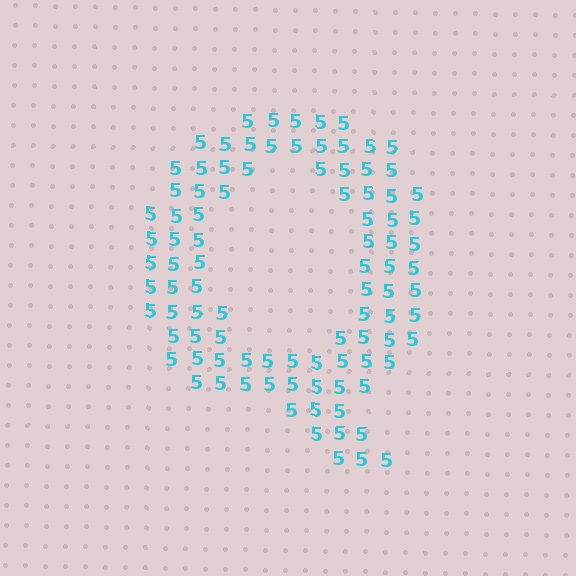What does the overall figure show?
The overall figure shows the letter Q.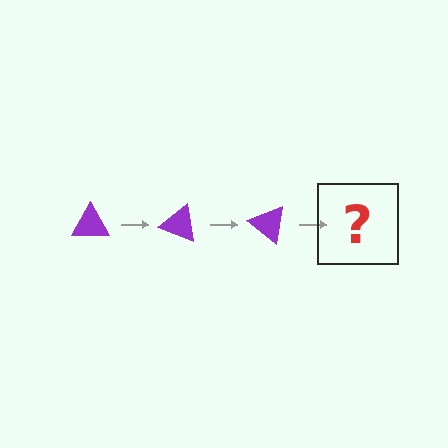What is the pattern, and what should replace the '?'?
The pattern is that the triangle rotates 20 degrees each step. The '?' should be a purple triangle rotated 60 degrees.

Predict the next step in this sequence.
The next step is a purple triangle rotated 60 degrees.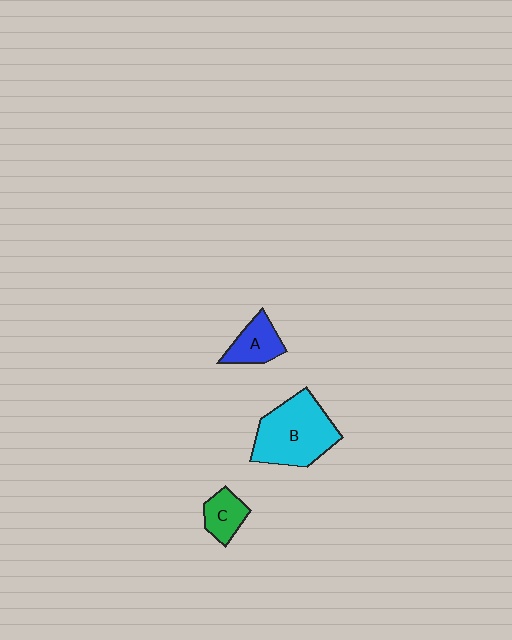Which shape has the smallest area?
Shape C (green).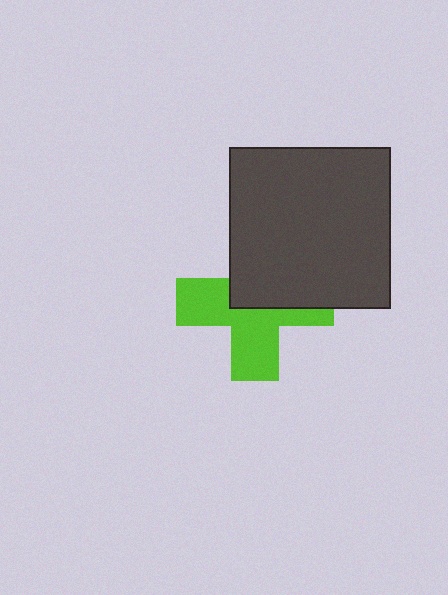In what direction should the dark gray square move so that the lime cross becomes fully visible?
The dark gray square should move up. That is the shortest direction to clear the overlap and leave the lime cross fully visible.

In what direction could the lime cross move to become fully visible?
The lime cross could move down. That would shift it out from behind the dark gray square entirely.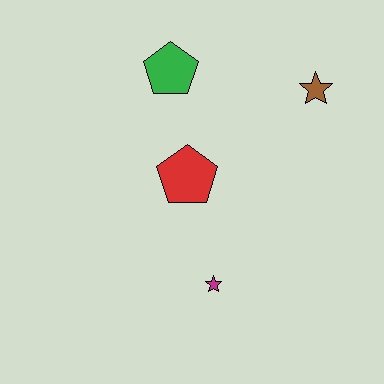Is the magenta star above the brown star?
No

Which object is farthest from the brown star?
The magenta star is farthest from the brown star.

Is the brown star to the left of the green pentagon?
No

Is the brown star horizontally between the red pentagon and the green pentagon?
No